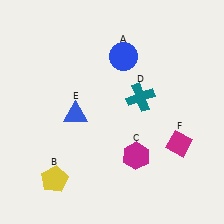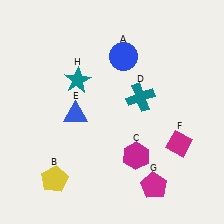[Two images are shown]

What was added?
A magenta pentagon (G), a teal star (H) were added in Image 2.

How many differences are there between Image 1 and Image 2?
There are 2 differences between the two images.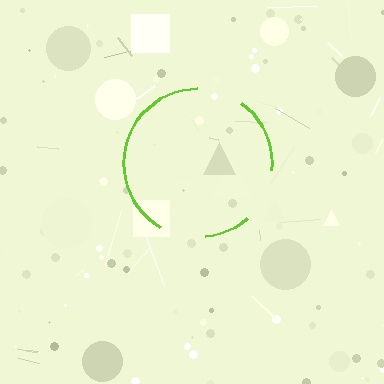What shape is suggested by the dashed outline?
The dashed outline suggests a circle.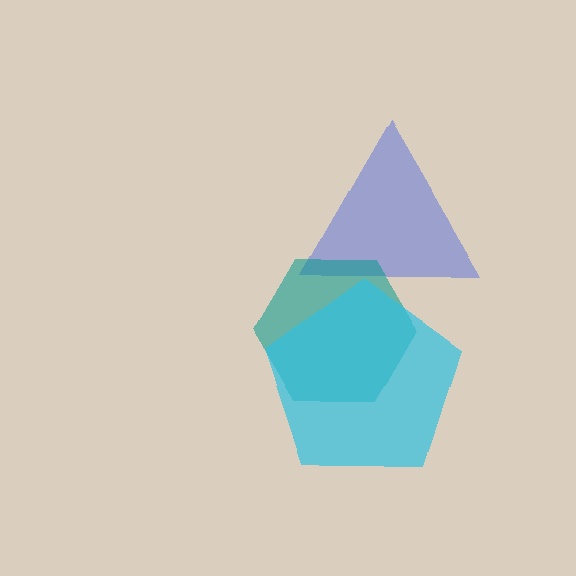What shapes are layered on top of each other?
The layered shapes are: a blue triangle, a teal hexagon, a cyan pentagon.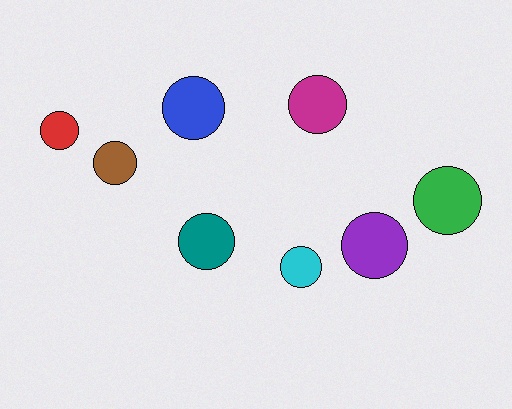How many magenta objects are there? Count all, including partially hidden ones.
There is 1 magenta object.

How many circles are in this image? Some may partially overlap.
There are 8 circles.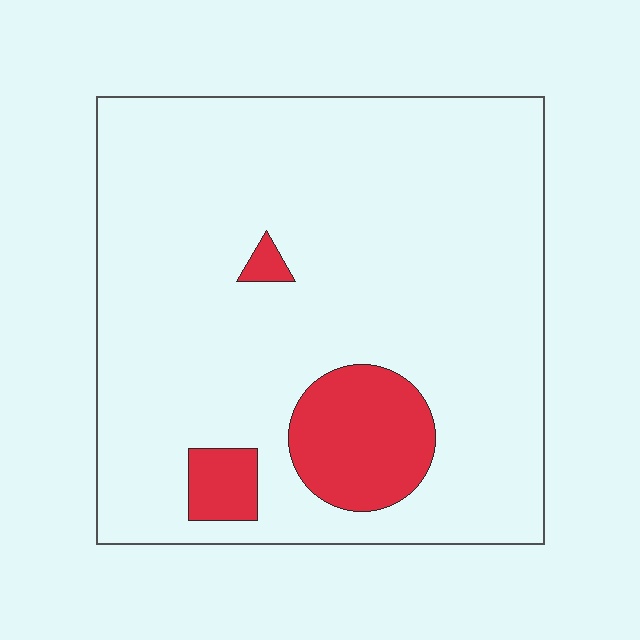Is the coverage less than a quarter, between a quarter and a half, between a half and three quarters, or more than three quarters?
Less than a quarter.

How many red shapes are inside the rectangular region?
3.